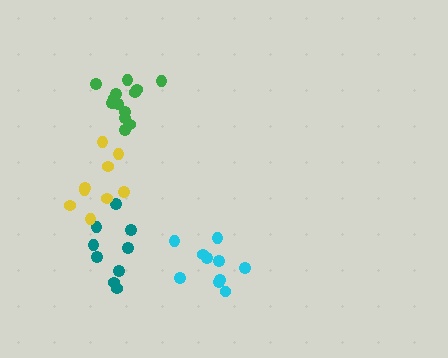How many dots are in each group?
Group 1: 9 dots, Group 2: 13 dots, Group 3: 9 dots, Group 4: 10 dots (41 total).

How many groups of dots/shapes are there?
There are 4 groups.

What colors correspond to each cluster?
The clusters are colored: teal, green, yellow, cyan.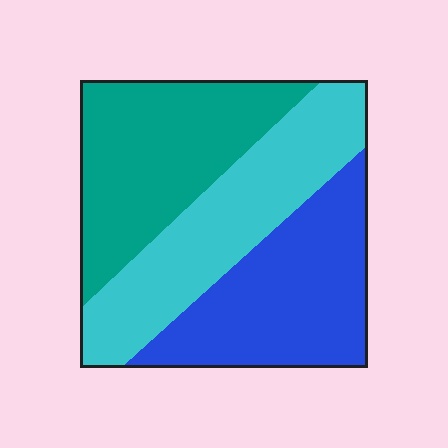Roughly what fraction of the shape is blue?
Blue takes up about one third (1/3) of the shape.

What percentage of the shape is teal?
Teal takes up about one third (1/3) of the shape.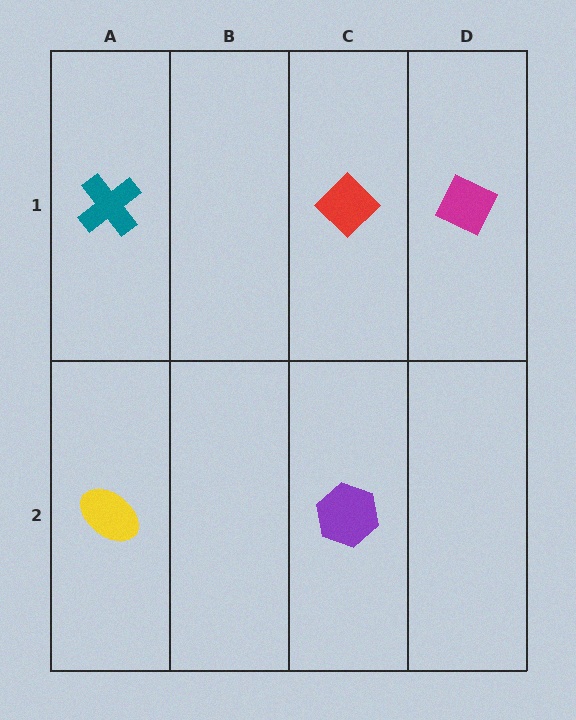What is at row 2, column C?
A purple hexagon.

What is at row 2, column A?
A yellow ellipse.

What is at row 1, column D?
A magenta diamond.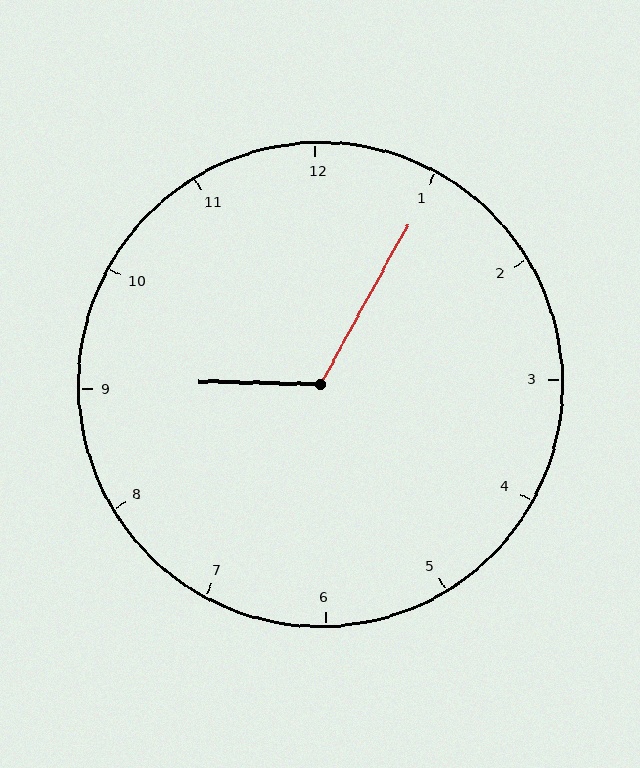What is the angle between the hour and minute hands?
Approximately 118 degrees.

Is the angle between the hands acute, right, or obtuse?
It is obtuse.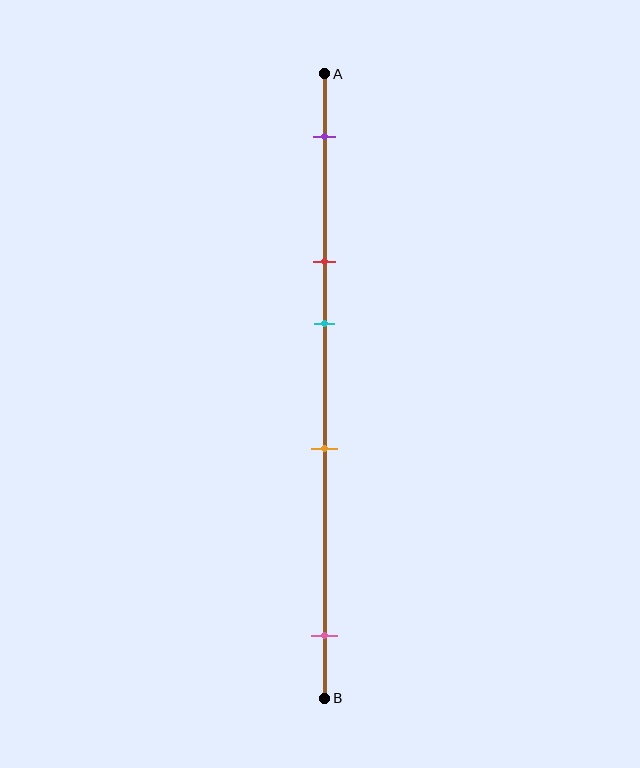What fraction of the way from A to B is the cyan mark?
The cyan mark is approximately 40% (0.4) of the way from A to B.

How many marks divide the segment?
There are 5 marks dividing the segment.